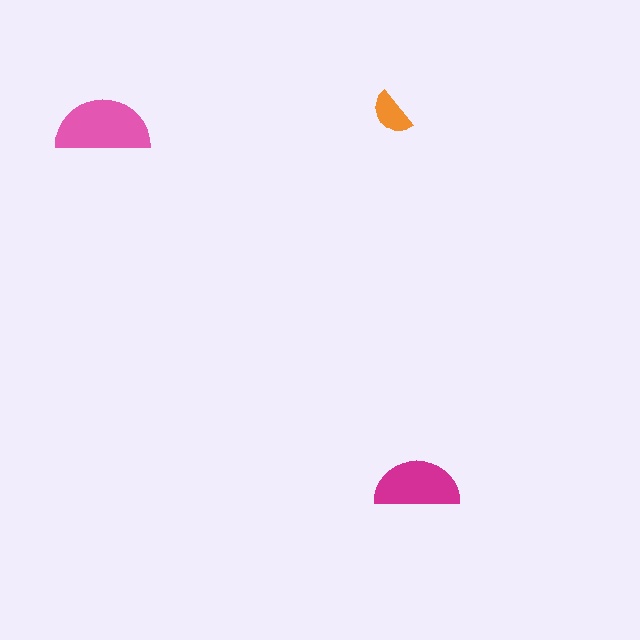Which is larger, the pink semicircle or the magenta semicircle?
The pink one.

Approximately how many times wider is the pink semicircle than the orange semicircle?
About 2 times wider.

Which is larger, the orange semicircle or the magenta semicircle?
The magenta one.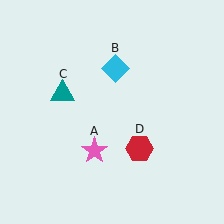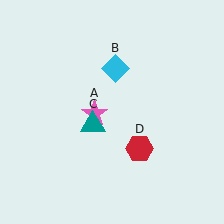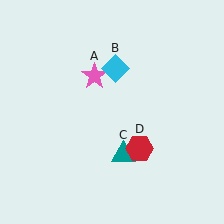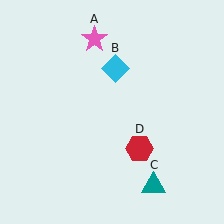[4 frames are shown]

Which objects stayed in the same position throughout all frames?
Cyan diamond (object B) and red hexagon (object D) remained stationary.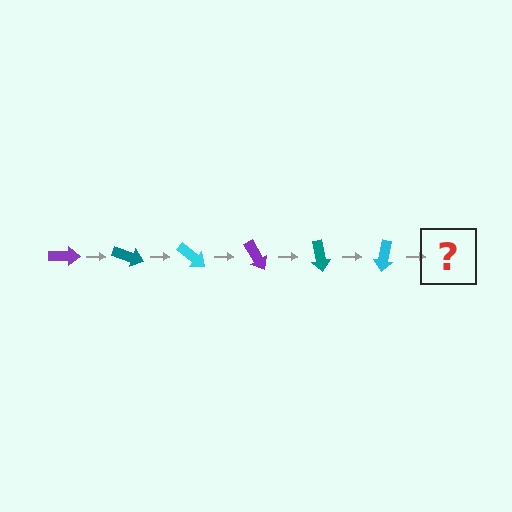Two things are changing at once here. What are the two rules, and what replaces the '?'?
The two rules are that it rotates 20 degrees each step and the color cycles through purple, teal, and cyan. The '?' should be a purple arrow, rotated 120 degrees from the start.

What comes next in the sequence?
The next element should be a purple arrow, rotated 120 degrees from the start.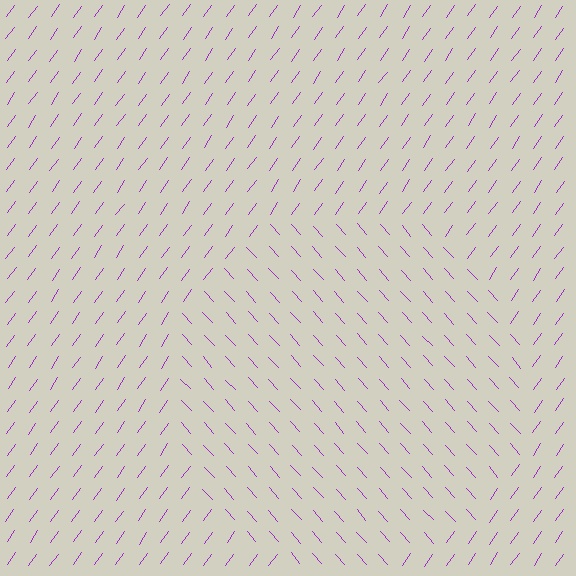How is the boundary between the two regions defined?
The boundary is defined purely by a change in line orientation (approximately 77 degrees difference). All lines are the same color and thickness.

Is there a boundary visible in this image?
Yes, there is a texture boundary formed by a change in line orientation.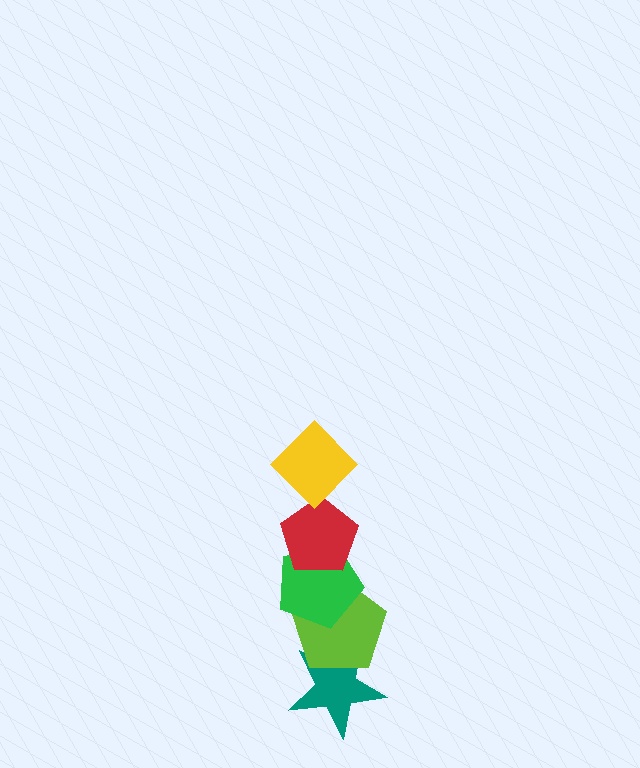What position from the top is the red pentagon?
The red pentagon is 2nd from the top.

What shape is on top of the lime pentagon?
The green pentagon is on top of the lime pentagon.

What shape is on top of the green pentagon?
The red pentagon is on top of the green pentagon.